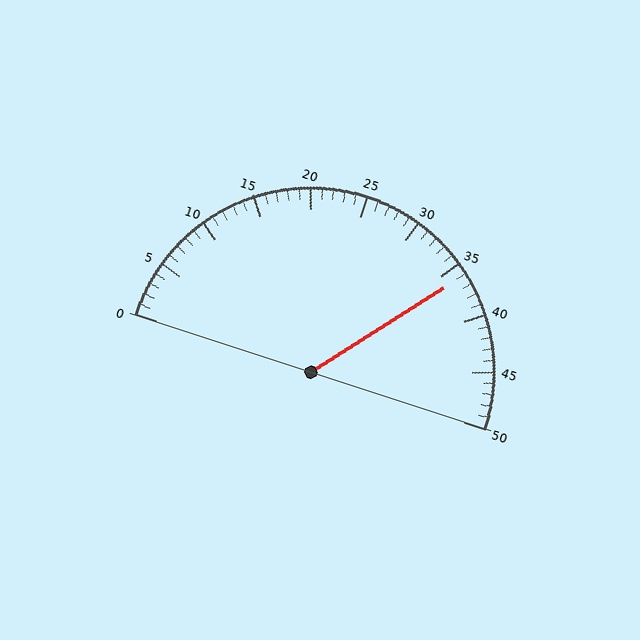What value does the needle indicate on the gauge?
The needle indicates approximately 36.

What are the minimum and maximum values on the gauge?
The gauge ranges from 0 to 50.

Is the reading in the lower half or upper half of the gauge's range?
The reading is in the upper half of the range (0 to 50).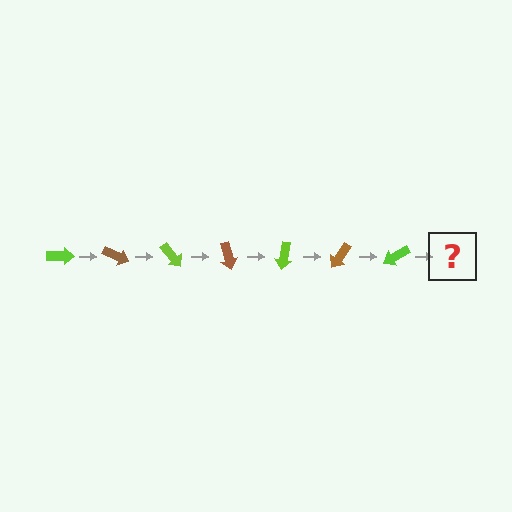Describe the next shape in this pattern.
It should be a brown arrow, rotated 175 degrees from the start.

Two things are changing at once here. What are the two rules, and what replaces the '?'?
The two rules are that it rotates 25 degrees each step and the color cycles through lime and brown. The '?' should be a brown arrow, rotated 175 degrees from the start.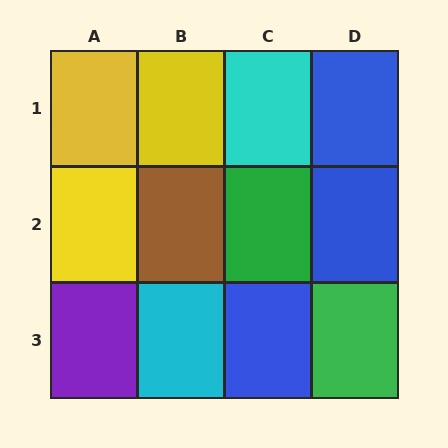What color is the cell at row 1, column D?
Blue.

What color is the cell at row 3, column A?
Purple.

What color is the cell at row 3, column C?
Blue.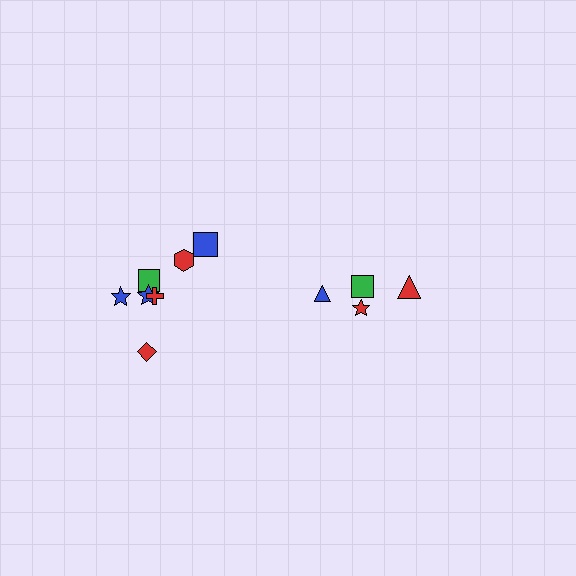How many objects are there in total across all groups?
There are 11 objects.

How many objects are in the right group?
There are 4 objects.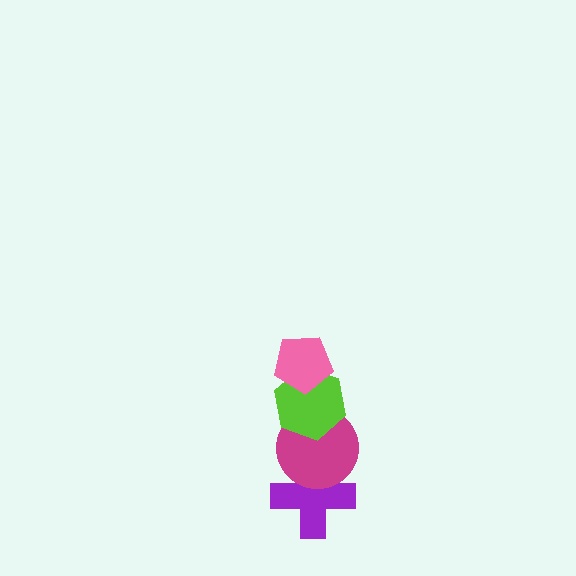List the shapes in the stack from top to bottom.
From top to bottom: the pink pentagon, the lime hexagon, the magenta circle, the purple cross.